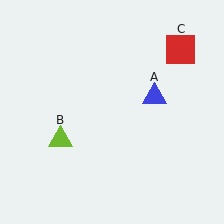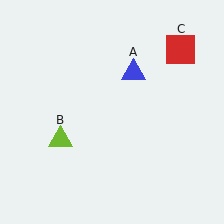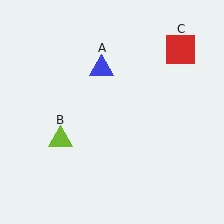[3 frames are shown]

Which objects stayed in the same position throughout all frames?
Lime triangle (object B) and red square (object C) remained stationary.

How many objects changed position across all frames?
1 object changed position: blue triangle (object A).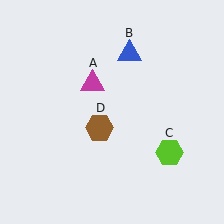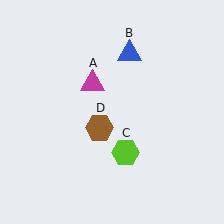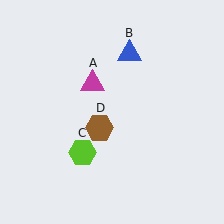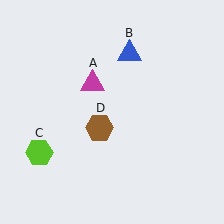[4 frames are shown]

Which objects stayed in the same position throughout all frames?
Magenta triangle (object A) and blue triangle (object B) and brown hexagon (object D) remained stationary.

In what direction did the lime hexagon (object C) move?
The lime hexagon (object C) moved left.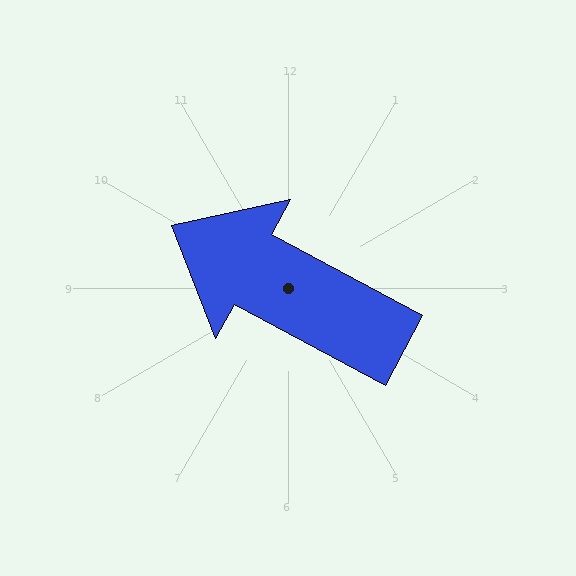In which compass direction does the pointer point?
Northwest.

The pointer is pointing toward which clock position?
Roughly 10 o'clock.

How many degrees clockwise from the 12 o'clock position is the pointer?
Approximately 298 degrees.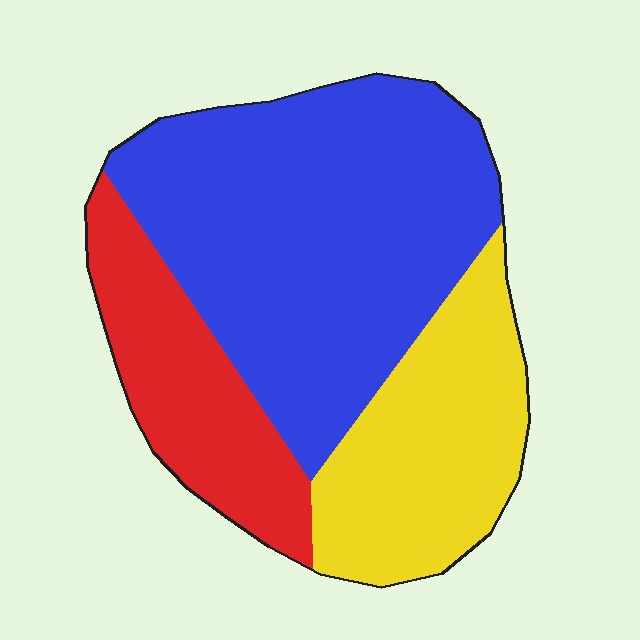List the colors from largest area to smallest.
From largest to smallest: blue, yellow, red.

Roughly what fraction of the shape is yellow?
Yellow takes up about one quarter (1/4) of the shape.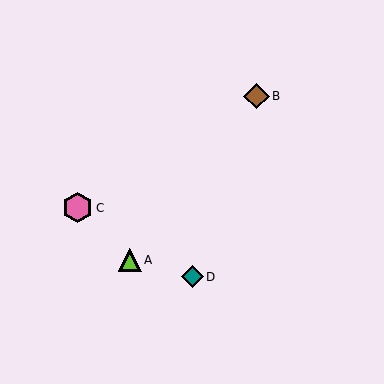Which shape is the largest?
The pink hexagon (labeled C) is the largest.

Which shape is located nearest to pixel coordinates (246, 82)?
The brown diamond (labeled B) at (257, 96) is nearest to that location.